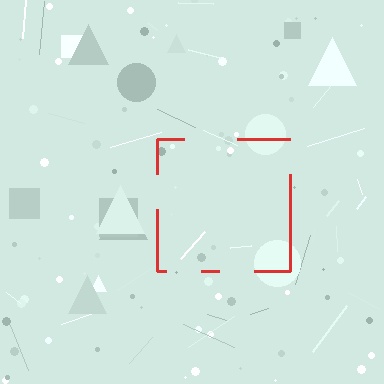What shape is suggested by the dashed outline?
The dashed outline suggests a square.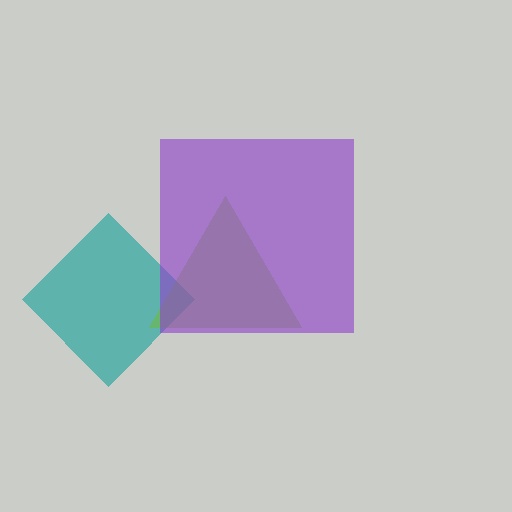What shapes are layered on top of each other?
The layered shapes are: a teal diamond, a lime triangle, a purple square.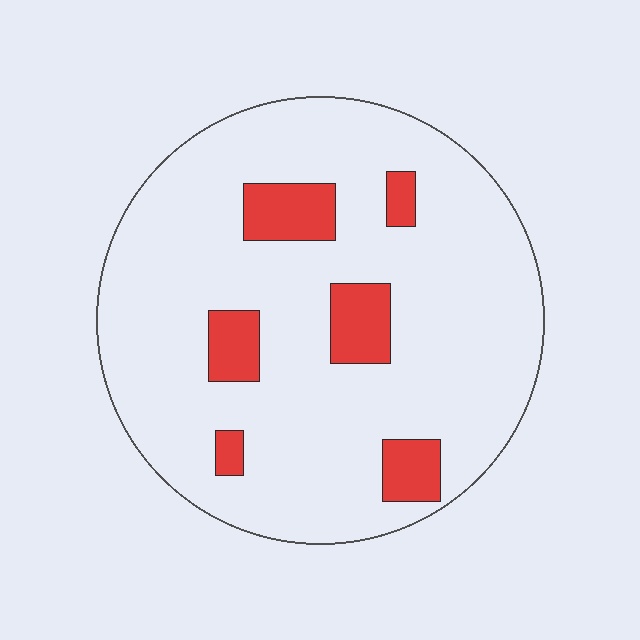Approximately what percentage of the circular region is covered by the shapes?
Approximately 15%.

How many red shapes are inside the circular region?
6.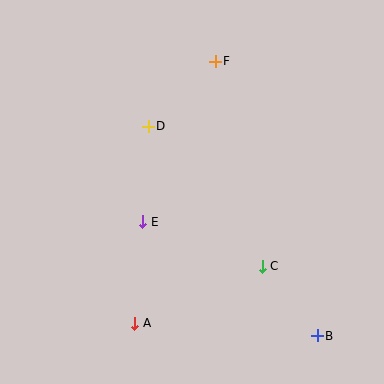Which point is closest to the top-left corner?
Point D is closest to the top-left corner.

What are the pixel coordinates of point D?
Point D is at (148, 126).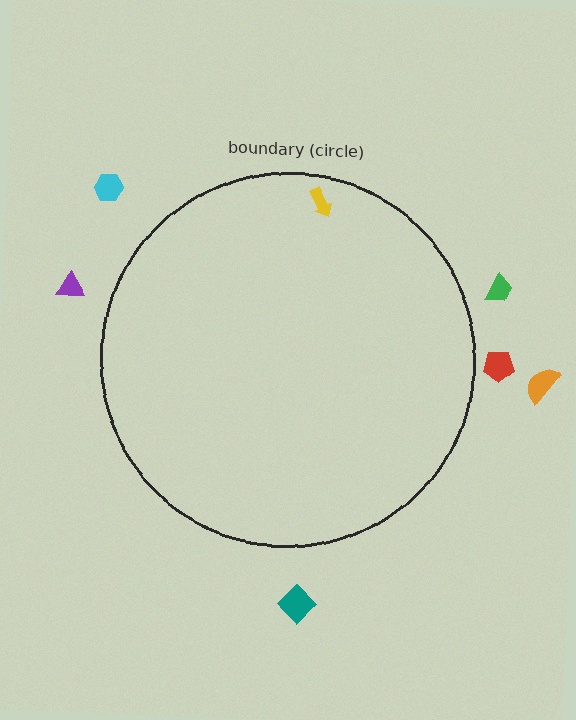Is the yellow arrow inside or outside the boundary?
Inside.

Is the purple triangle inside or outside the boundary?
Outside.